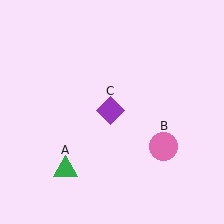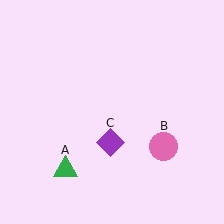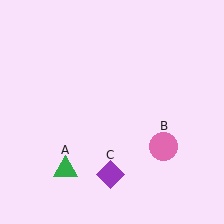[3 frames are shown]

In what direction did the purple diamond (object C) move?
The purple diamond (object C) moved down.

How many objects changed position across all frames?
1 object changed position: purple diamond (object C).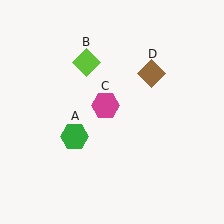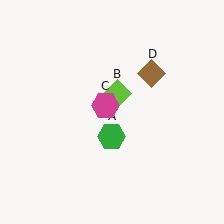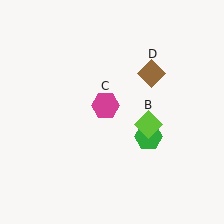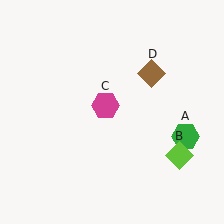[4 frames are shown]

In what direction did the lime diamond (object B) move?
The lime diamond (object B) moved down and to the right.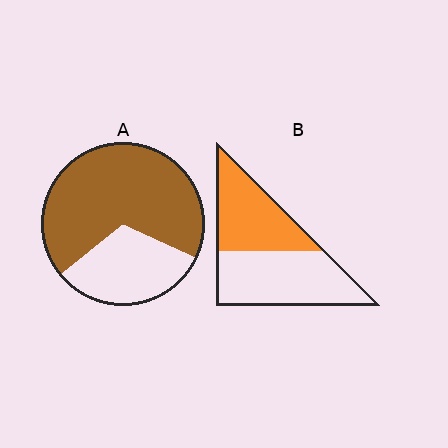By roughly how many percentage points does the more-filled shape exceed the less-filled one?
By roughly 25 percentage points (A over B).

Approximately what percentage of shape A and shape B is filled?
A is approximately 70% and B is approximately 45%.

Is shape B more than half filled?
No.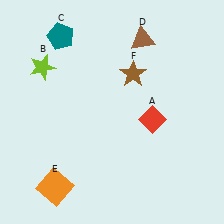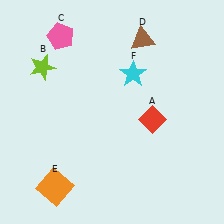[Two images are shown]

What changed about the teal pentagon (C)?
In Image 1, C is teal. In Image 2, it changed to pink.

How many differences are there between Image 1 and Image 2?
There are 2 differences between the two images.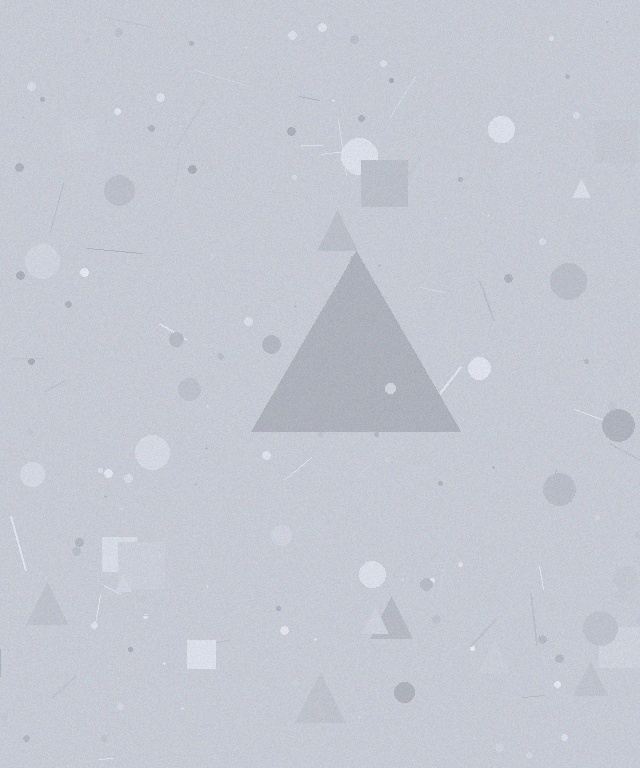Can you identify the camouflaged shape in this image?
The camouflaged shape is a triangle.